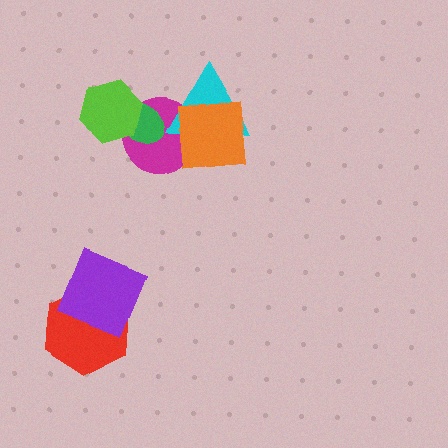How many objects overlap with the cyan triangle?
2 objects overlap with the cyan triangle.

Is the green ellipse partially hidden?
Yes, it is partially covered by another shape.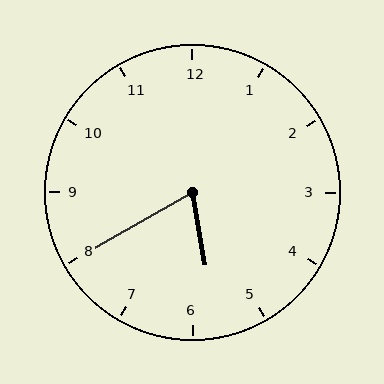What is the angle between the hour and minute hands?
Approximately 70 degrees.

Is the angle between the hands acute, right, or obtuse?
It is acute.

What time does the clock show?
5:40.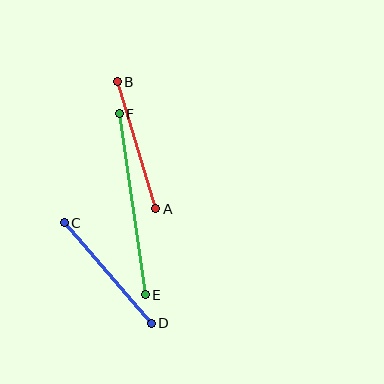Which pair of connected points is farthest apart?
Points E and F are farthest apart.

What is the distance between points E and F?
The distance is approximately 183 pixels.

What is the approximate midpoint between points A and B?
The midpoint is at approximately (137, 145) pixels.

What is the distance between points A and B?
The distance is approximately 132 pixels.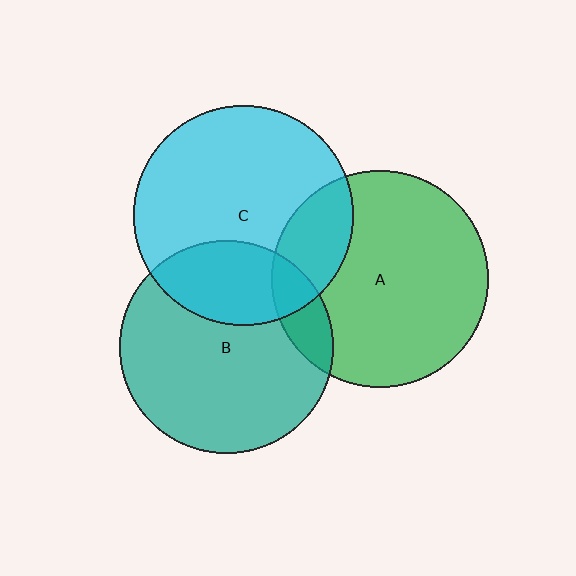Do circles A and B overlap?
Yes.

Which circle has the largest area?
Circle C (cyan).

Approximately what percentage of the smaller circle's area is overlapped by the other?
Approximately 10%.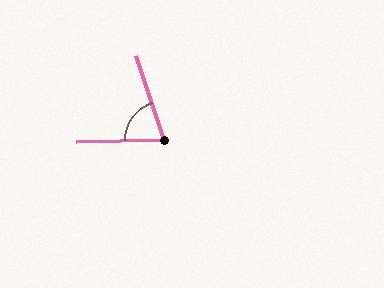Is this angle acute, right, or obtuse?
It is acute.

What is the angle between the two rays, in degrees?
Approximately 72 degrees.